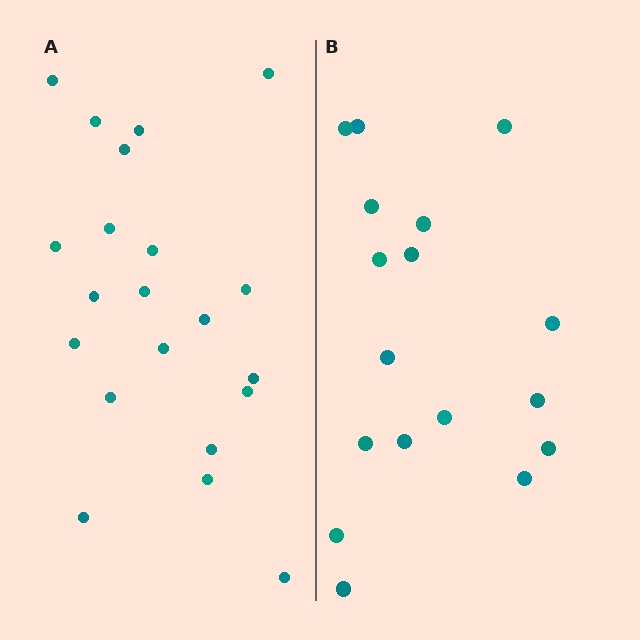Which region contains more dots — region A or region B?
Region A (the left region) has more dots.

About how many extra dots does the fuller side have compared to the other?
Region A has about 4 more dots than region B.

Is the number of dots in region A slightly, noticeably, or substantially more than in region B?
Region A has only slightly more — the two regions are fairly close. The ratio is roughly 1.2 to 1.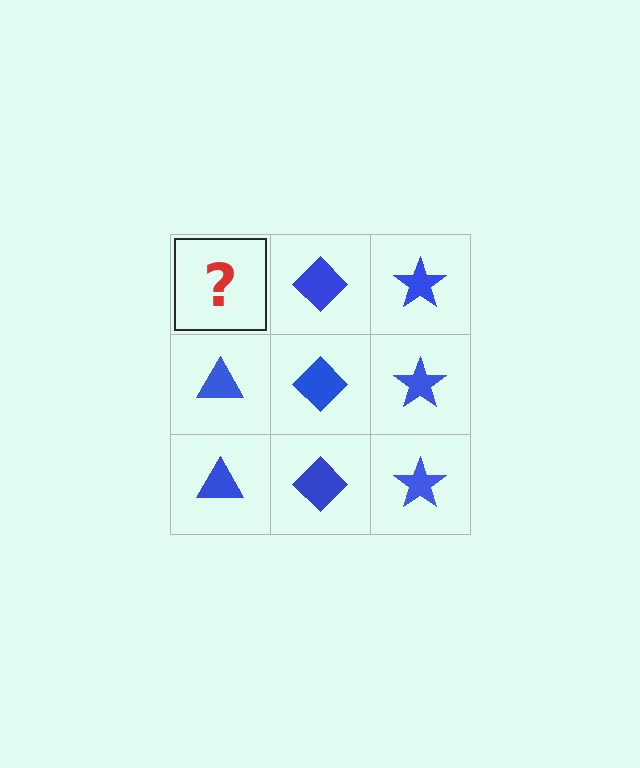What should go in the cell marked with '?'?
The missing cell should contain a blue triangle.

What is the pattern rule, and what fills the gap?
The rule is that each column has a consistent shape. The gap should be filled with a blue triangle.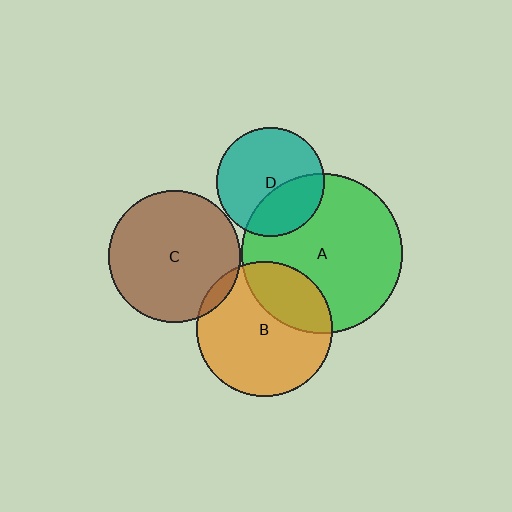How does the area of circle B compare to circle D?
Approximately 1.5 times.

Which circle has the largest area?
Circle A (green).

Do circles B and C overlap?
Yes.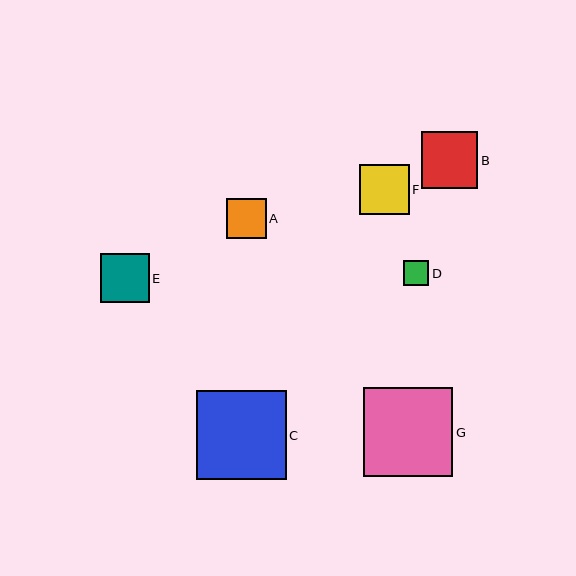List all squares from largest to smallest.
From largest to smallest: C, G, B, F, E, A, D.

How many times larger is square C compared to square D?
Square C is approximately 3.5 times the size of square D.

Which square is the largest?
Square C is the largest with a size of approximately 90 pixels.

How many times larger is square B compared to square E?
Square B is approximately 1.2 times the size of square E.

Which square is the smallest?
Square D is the smallest with a size of approximately 26 pixels.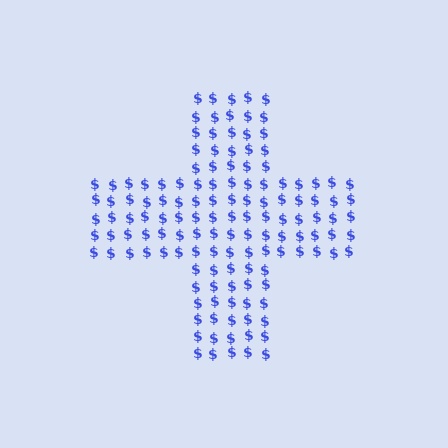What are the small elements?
The small elements are dollar signs.